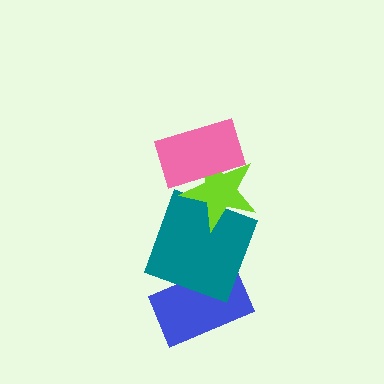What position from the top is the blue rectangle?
The blue rectangle is 4th from the top.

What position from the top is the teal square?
The teal square is 3rd from the top.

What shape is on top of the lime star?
The pink rectangle is on top of the lime star.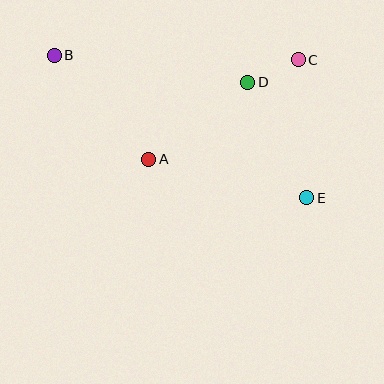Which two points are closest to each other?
Points C and D are closest to each other.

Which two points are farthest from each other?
Points B and E are farthest from each other.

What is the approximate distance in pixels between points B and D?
The distance between B and D is approximately 195 pixels.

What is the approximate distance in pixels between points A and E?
The distance between A and E is approximately 162 pixels.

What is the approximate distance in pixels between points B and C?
The distance between B and C is approximately 244 pixels.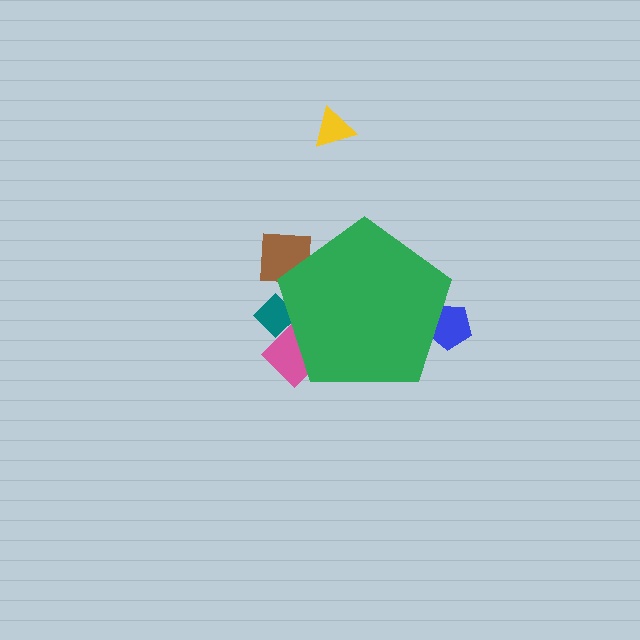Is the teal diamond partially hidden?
Yes, the teal diamond is partially hidden behind the green pentagon.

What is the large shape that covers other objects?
A green pentagon.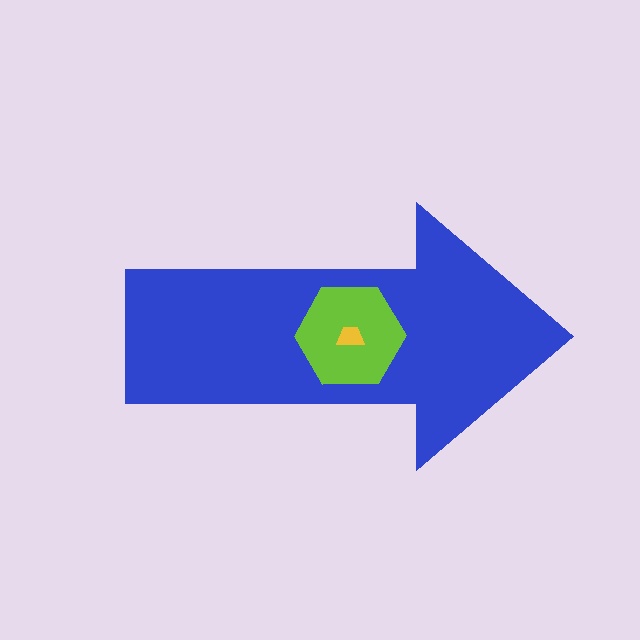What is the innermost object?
The yellow trapezoid.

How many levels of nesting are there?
3.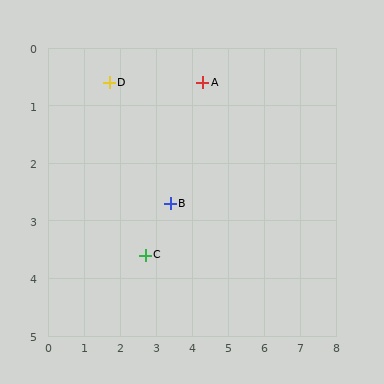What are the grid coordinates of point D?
Point D is at approximately (1.7, 0.6).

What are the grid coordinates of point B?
Point B is at approximately (3.4, 2.7).